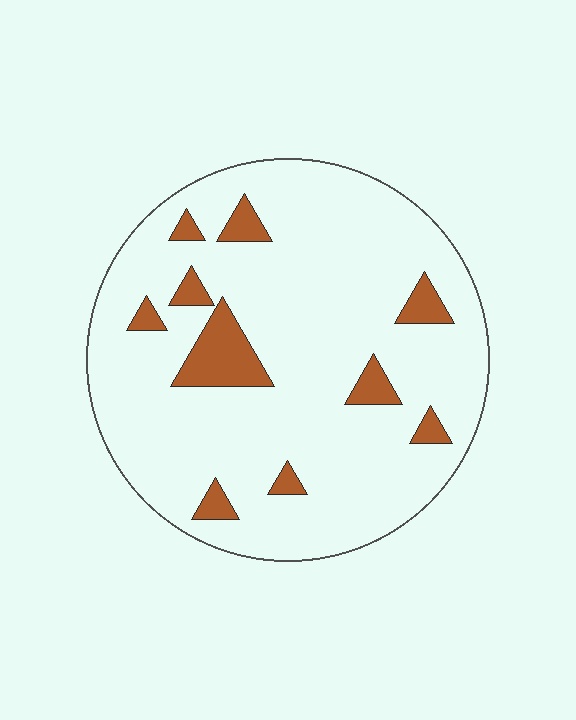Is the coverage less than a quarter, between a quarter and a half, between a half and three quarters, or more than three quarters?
Less than a quarter.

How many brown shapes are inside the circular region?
10.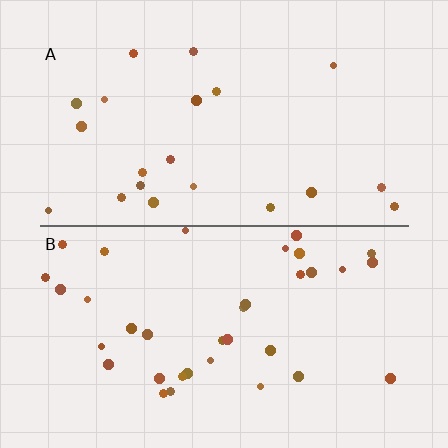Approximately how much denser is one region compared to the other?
Approximately 1.7× — region B over region A.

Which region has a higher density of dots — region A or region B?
B (the bottom).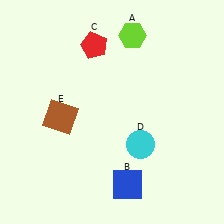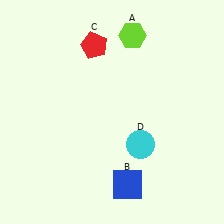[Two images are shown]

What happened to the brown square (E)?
The brown square (E) was removed in Image 2. It was in the bottom-left area of Image 1.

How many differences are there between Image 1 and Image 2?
There is 1 difference between the two images.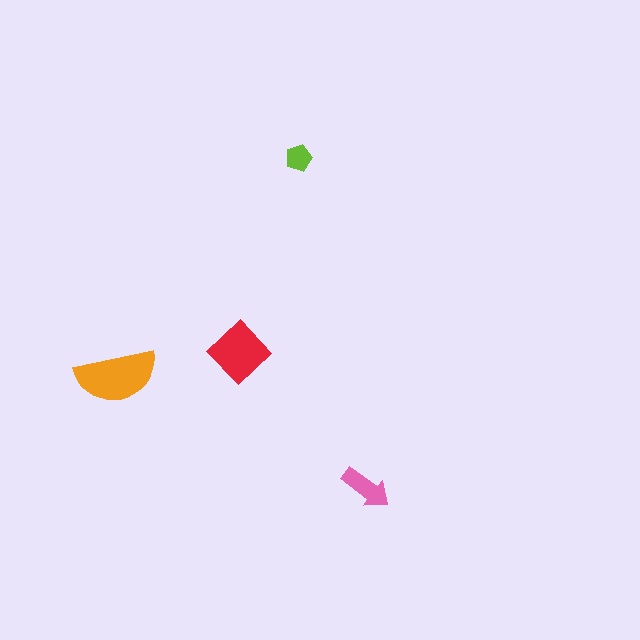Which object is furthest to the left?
The orange semicircle is leftmost.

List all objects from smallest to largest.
The lime pentagon, the pink arrow, the red diamond, the orange semicircle.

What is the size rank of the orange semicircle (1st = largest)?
1st.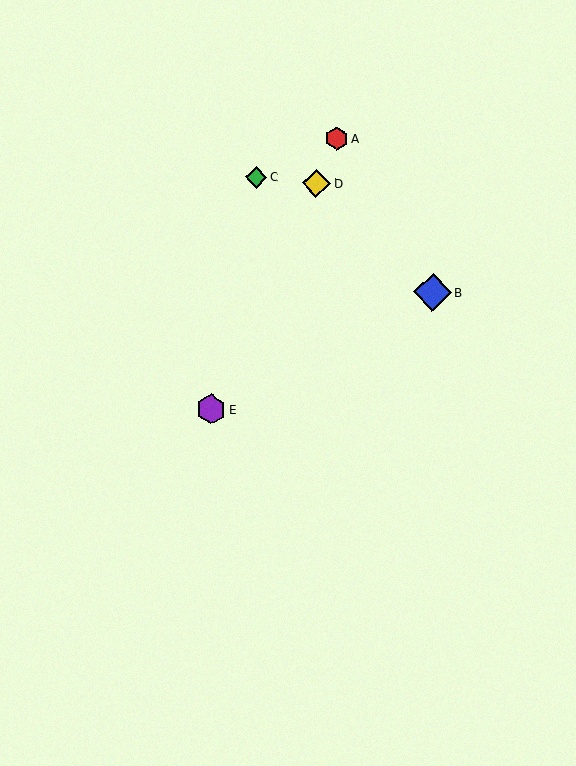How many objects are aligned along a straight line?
3 objects (A, D, E) are aligned along a straight line.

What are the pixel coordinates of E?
Object E is at (211, 409).